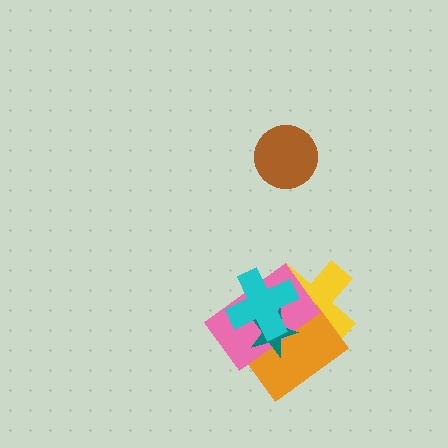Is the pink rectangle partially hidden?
Yes, it is partially covered by another shape.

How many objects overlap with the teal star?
4 objects overlap with the teal star.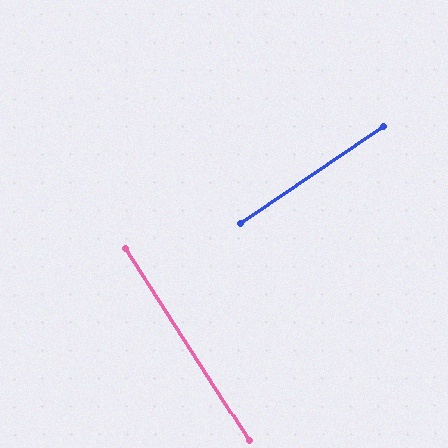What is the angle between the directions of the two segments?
Approximately 89 degrees.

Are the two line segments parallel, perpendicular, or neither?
Perpendicular — they meet at approximately 89°.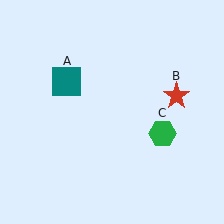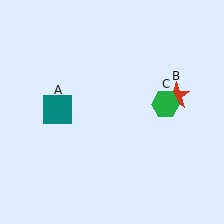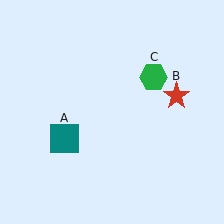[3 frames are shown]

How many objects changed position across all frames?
2 objects changed position: teal square (object A), green hexagon (object C).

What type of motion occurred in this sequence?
The teal square (object A), green hexagon (object C) rotated counterclockwise around the center of the scene.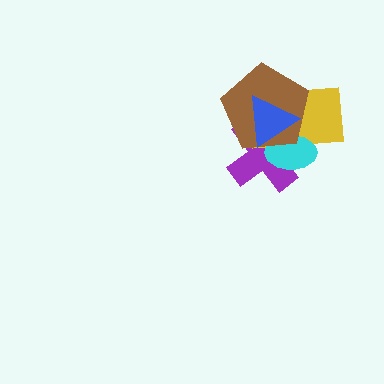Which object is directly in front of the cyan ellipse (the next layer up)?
The brown pentagon is directly in front of the cyan ellipse.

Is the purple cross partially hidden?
Yes, it is partially covered by another shape.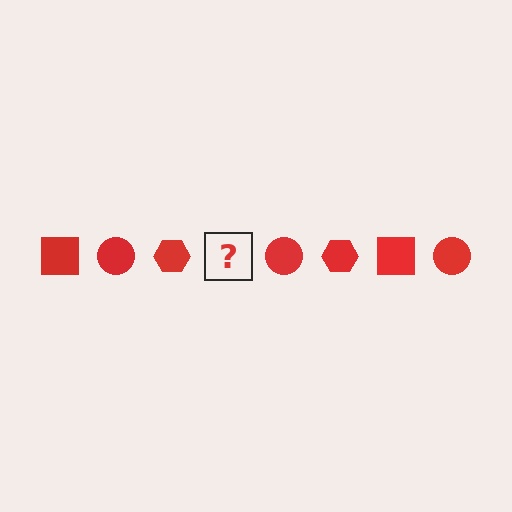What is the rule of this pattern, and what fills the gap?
The rule is that the pattern cycles through square, circle, hexagon shapes in red. The gap should be filled with a red square.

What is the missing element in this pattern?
The missing element is a red square.